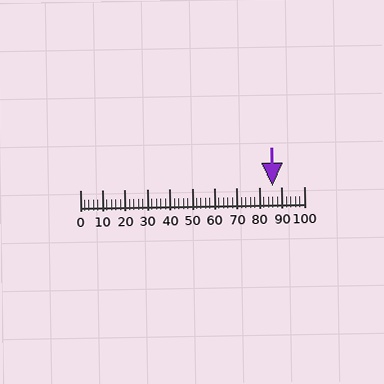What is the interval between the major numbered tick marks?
The major tick marks are spaced 10 units apart.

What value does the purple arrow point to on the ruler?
The purple arrow points to approximately 86.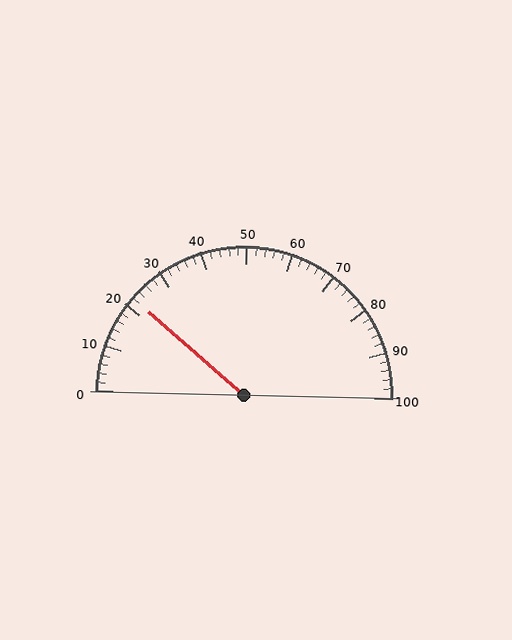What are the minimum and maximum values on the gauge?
The gauge ranges from 0 to 100.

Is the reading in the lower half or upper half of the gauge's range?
The reading is in the lower half of the range (0 to 100).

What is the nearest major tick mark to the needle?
The nearest major tick mark is 20.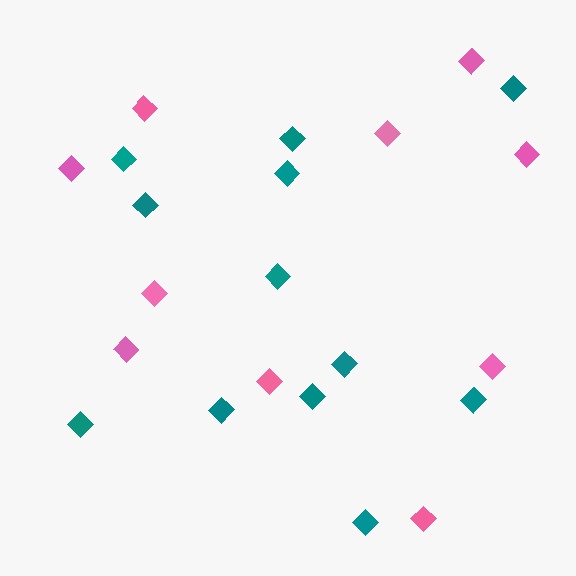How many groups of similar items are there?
There are 2 groups: one group of pink diamonds (10) and one group of teal diamonds (12).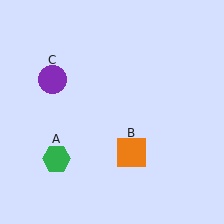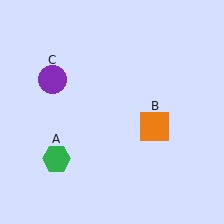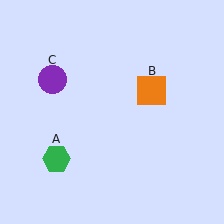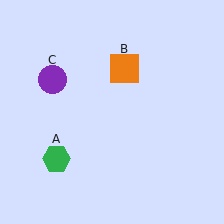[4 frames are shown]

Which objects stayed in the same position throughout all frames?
Green hexagon (object A) and purple circle (object C) remained stationary.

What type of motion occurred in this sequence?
The orange square (object B) rotated counterclockwise around the center of the scene.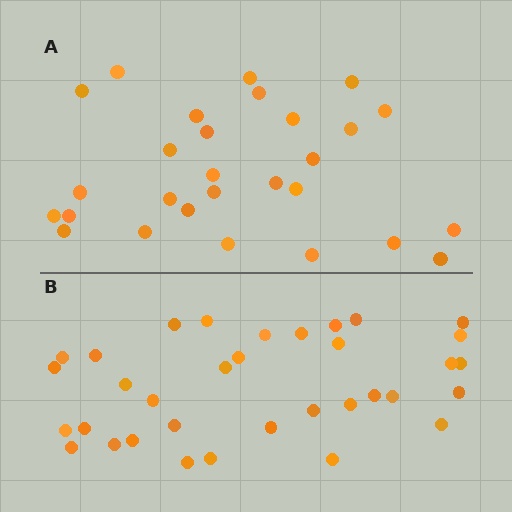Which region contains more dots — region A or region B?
Region B (the bottom region) has more dots.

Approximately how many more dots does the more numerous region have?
Region B has about 6 more dots than region A.